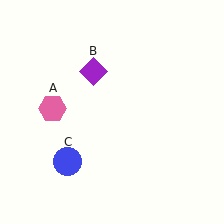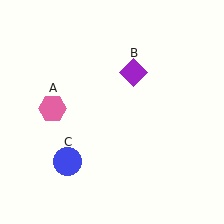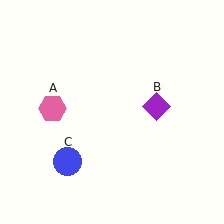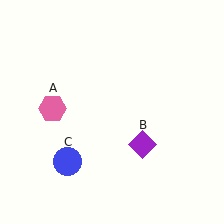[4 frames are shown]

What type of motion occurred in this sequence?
The purple diamond (object B) rotated clockwise around the center of the scene.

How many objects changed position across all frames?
1 object changed position: purple diamond (object B).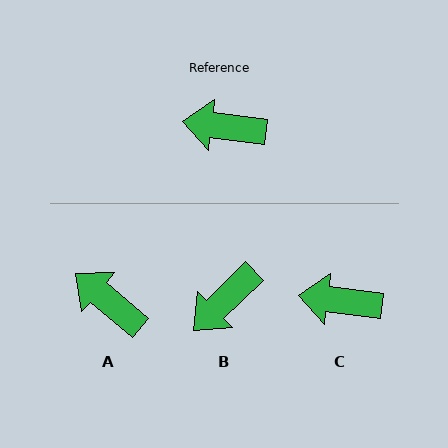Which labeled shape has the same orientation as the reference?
C.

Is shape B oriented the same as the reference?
No, it is off by about 51 degrees.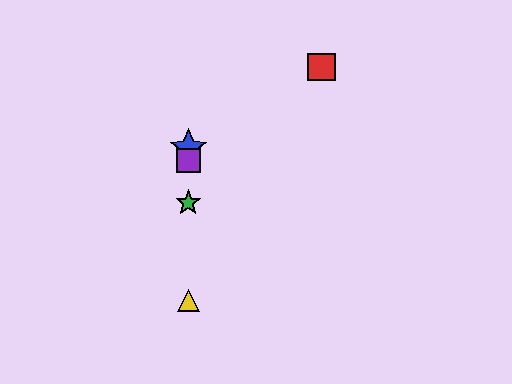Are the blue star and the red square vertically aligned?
No, the blue star is at x≈188 and the red square is at x≈321.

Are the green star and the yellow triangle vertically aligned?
Yes, both are at x≈188.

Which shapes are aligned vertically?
The blue star, the green star, the yellow triangle, the purple square are aligned vertically.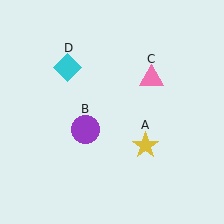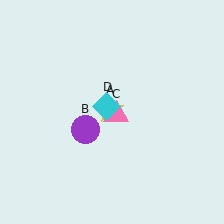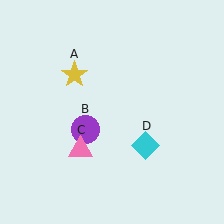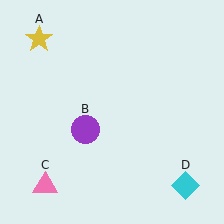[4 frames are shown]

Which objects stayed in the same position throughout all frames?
Purple circle (object B) remained stationary.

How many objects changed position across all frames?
3 objects changed position: yellow star (object A), pink triangle (object C), cyan diamond (object D).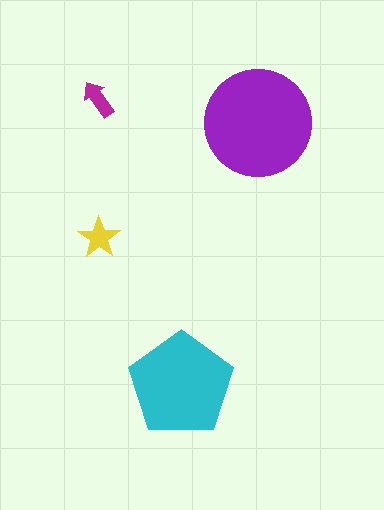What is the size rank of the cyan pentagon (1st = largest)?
2nd.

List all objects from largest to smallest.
The purple circle, the cyan pentagon, the yellow star, the magenta arrow.